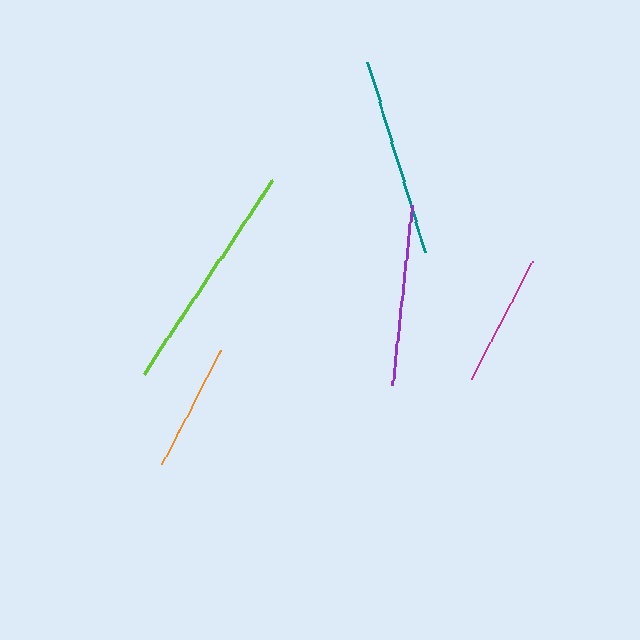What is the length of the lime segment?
The lime segment is approximately 233 pixels long.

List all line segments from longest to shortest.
From longest to shortest: lime, teal, purple, magenta, orange.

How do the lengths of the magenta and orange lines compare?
The magenta and orange lines are approximately the same length.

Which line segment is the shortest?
The orange line is the shortest at approximately 129 pixels.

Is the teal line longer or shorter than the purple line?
The teal line is longer than the purple line.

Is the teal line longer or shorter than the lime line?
The lime line is longer than the teal line.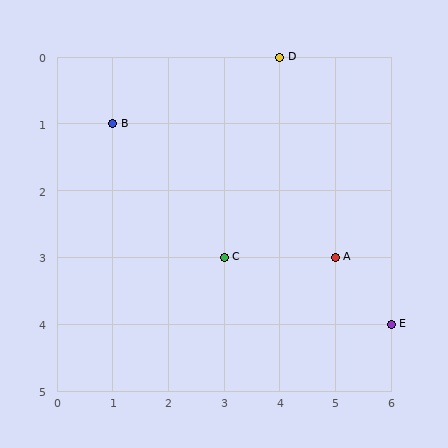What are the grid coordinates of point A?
Point A is at grid coordinates (5, 3).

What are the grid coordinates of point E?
Point E is at grid coordinates (6, 4).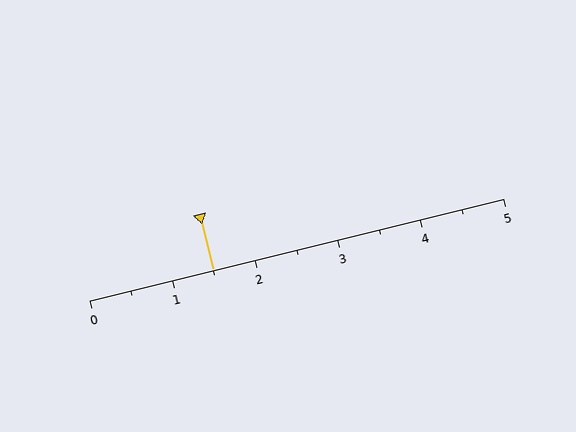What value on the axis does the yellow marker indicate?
The marker indicates approximately 1.5.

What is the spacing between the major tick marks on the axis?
The major ticks are spaced 1 apart.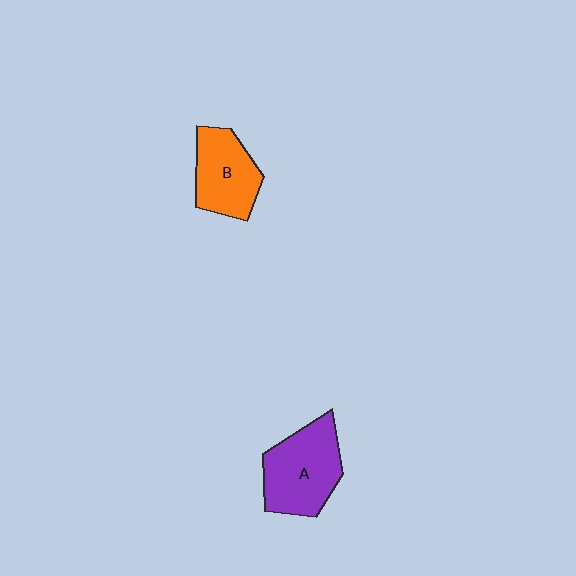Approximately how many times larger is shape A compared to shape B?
Approximately 1.2 times.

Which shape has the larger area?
Shape A (purple).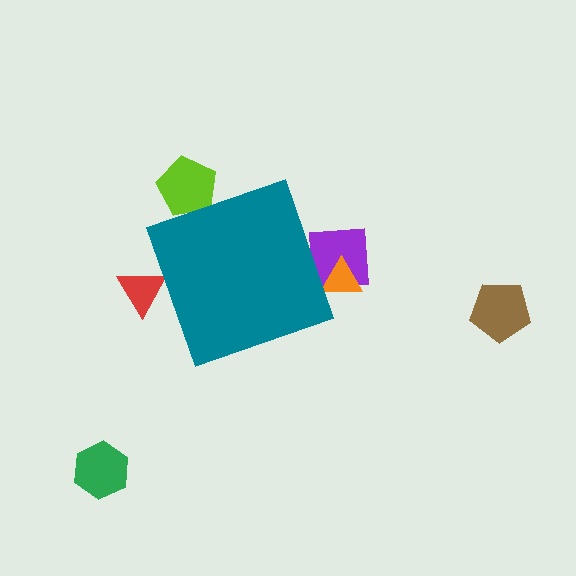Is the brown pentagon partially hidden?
No, the brown pentagon is fully visible.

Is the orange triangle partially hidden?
Yes, the orange triangle is partially hidden behind the teal diamond.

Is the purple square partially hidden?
Yes, the purple square is partially hidden behind the teal diamond.